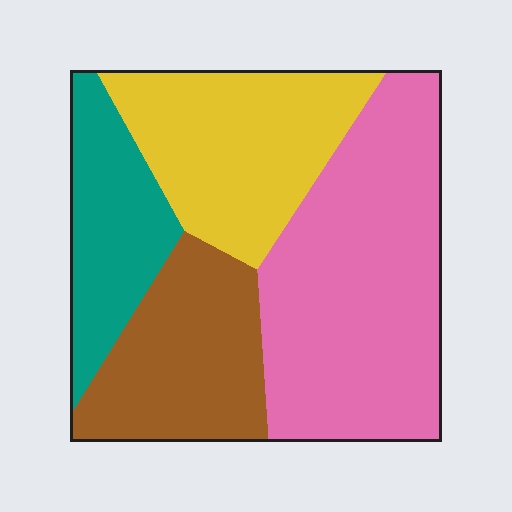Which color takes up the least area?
Teal, at roughly 15%.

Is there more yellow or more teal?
Yellow.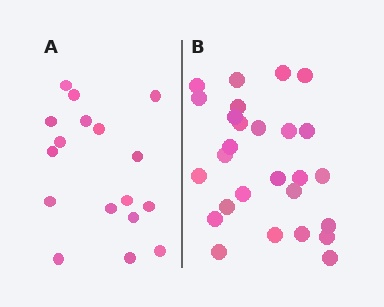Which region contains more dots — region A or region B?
Region B (the right region) has more dots.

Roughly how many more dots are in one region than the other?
Region B has roughly 10 or so more dots than region A.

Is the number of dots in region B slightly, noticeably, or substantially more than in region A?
Region B has substantially more. The ratio is roughly 1.6 to 1.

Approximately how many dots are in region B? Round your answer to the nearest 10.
About 30 dots. (The exact count is 27, which rounds to 30.)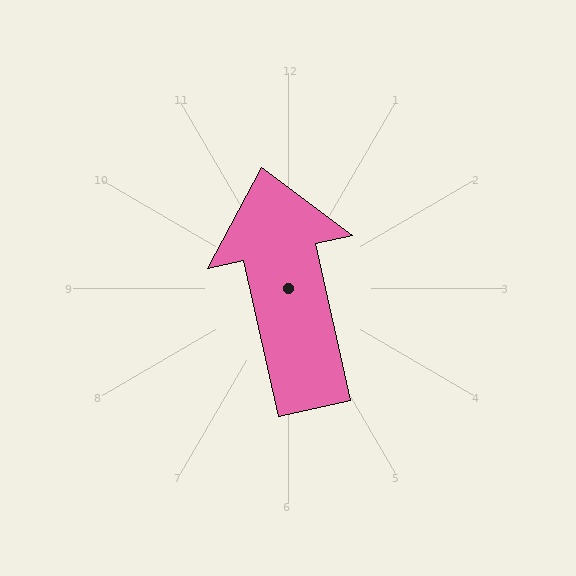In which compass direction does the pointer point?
North.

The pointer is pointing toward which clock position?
Roughly 12 o'clock.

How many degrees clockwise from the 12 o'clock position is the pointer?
Approximately 347 degrees.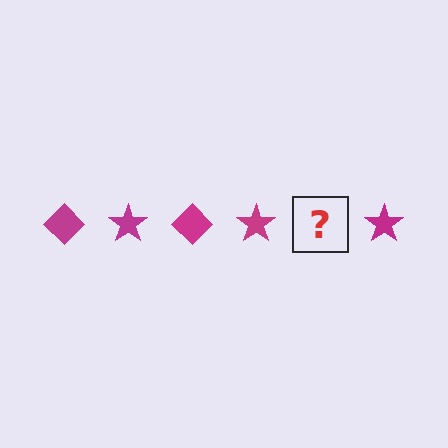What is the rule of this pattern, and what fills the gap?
The rule is that the pattern cycles through diamond, star shapes in magenta. The gap should be filled with a magenta diamond.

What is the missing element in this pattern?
The missing element is a magenta diamond.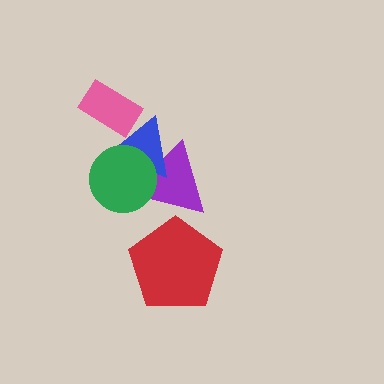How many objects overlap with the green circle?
2 objects overlap with the green circle.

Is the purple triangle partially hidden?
Yes, it is partially covered by another shape.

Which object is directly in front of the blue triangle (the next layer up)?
The pink rectangle is directly in front of the blue triangle.